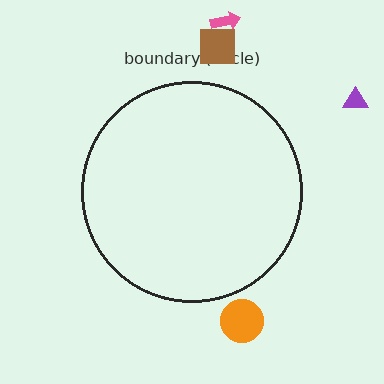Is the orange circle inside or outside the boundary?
Outside.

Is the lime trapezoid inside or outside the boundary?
Outside.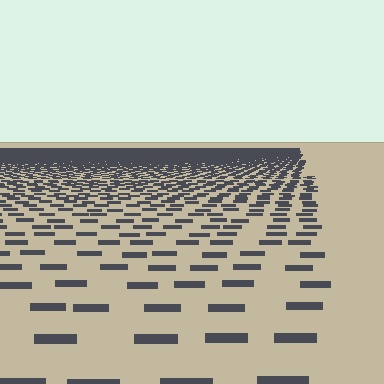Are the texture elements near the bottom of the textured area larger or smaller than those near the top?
Larger. Near the bottom, elements are closer to the viewer and appear at a bigger on-screen size.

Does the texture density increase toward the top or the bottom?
Density increases toward the top.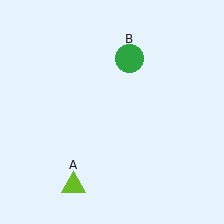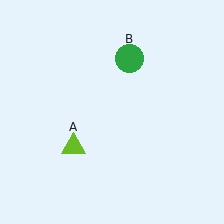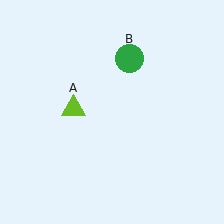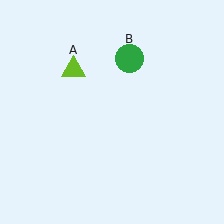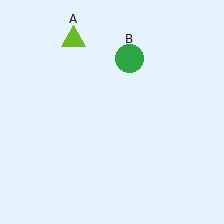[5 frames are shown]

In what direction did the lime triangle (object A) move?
The lime triangle (object A) moved up.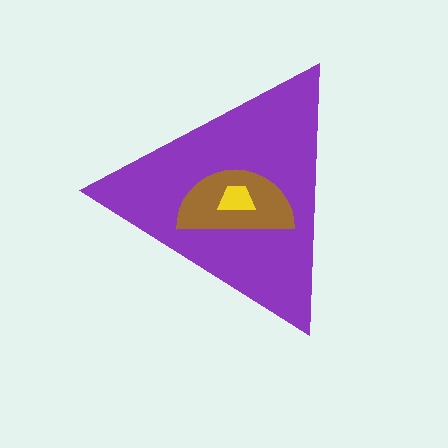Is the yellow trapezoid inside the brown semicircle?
Yes.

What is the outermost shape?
The purple triangle.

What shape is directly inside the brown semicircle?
The yellow trapezoid.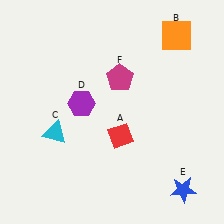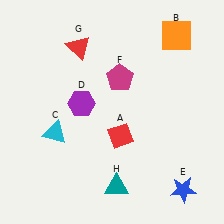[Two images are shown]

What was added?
A red triangle (G), a teal triangle (H) were added in Image 2.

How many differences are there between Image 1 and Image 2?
There are 2 differences between the two images.